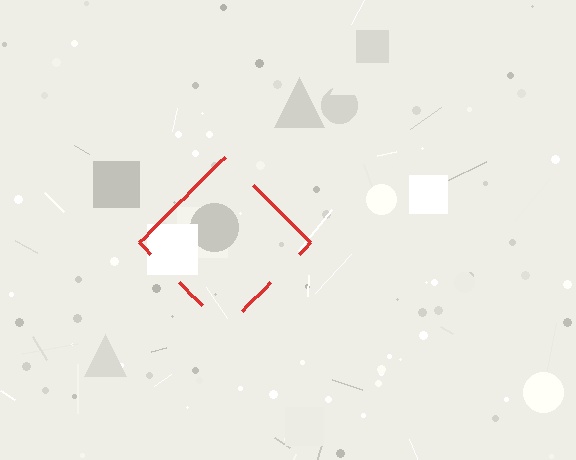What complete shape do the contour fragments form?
The contour fragments form a diamond.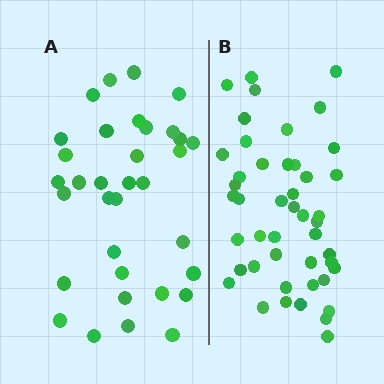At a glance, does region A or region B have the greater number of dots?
Region B (the right region) has more dots.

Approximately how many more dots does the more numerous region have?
Region B has roughly 12 or so more dots than region A.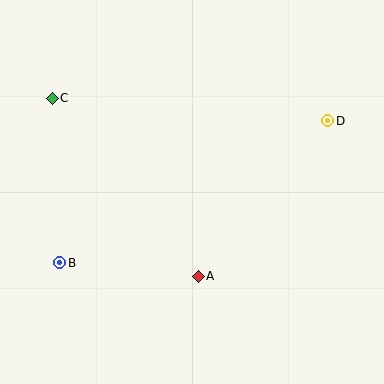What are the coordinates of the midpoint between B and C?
The midpoint between B and C is at (56, 180).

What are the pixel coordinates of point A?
Point A is at (198, 276).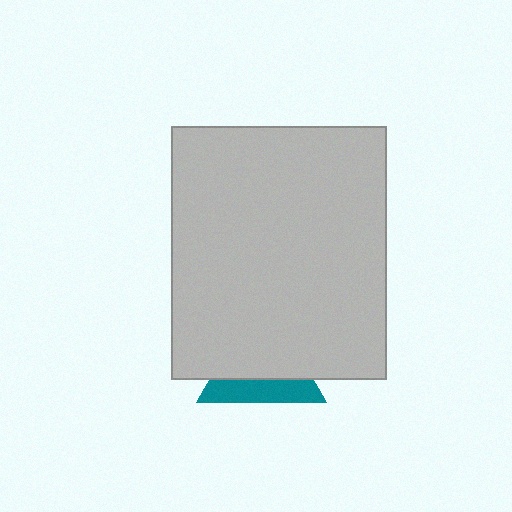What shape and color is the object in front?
The object in front is a light gray rectangle.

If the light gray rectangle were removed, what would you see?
You would see the complete teal triangle.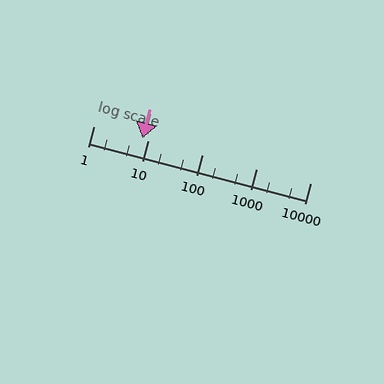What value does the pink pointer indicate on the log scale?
The pointer indicates approximately 8.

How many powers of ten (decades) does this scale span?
The scale spans 4 decades, from 1 to 10000.